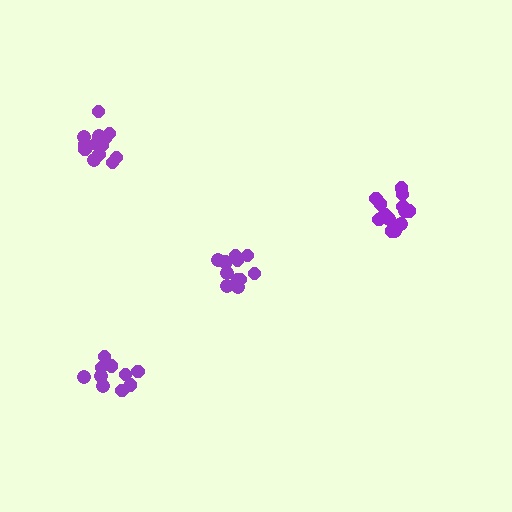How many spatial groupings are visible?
There are 4 spatial groupings.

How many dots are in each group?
Group 1: 12 dots, Group 2: 13 dots, Group 3: 10 dots, Group 4: 16 dots (51 total).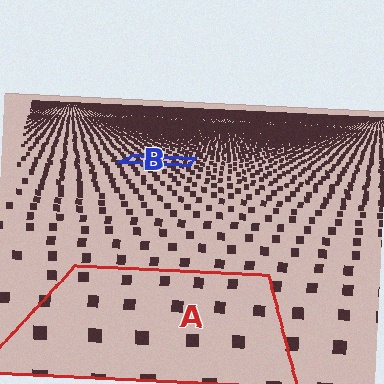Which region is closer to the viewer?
Region A is closer. The texture elements there are larger and more spread out.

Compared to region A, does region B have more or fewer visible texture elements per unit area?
Region B has more texture elements per unit area — they are packed more densely because it is farther away.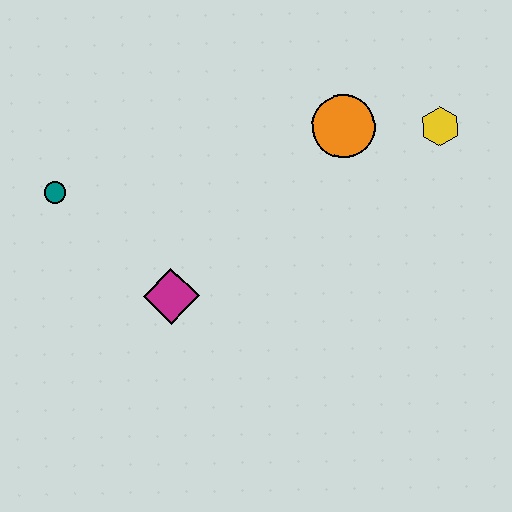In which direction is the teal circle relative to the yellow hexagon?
The teal circle is to the left of the yellow hexagon.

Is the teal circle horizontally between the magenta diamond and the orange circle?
No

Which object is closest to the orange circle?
The yellow hexagon is closest to the orange circle.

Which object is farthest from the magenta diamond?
The yellow hexagon is farthest from the magenta diamond.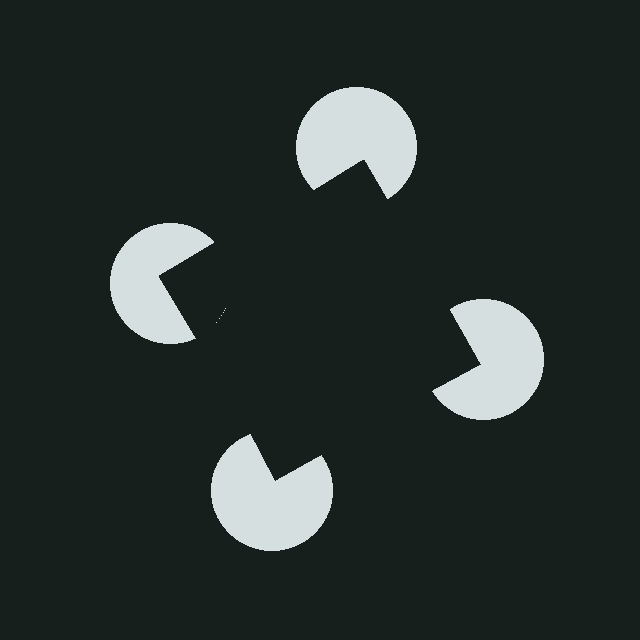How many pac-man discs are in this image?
There are 4 — one at each vertex of the illusory square.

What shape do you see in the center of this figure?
An illusory square — its edges are inferred from the aligned wedge cuts in the pac-man discs, not physically drawn.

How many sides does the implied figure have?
4 sides.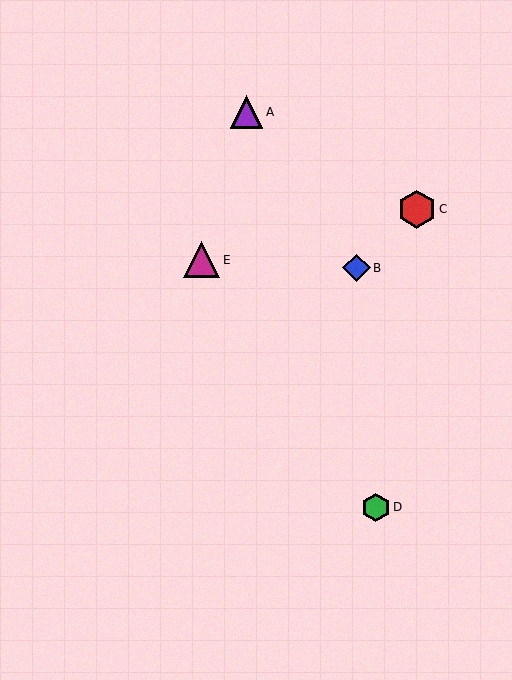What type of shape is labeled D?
Shape D is a green hexagon.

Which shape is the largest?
The red hexagon (labeled C) is the largest.